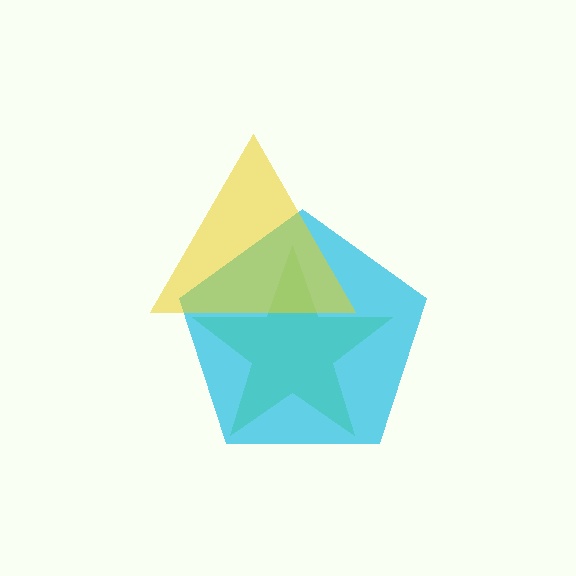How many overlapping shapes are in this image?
There are 3 overlapping shapes in the image.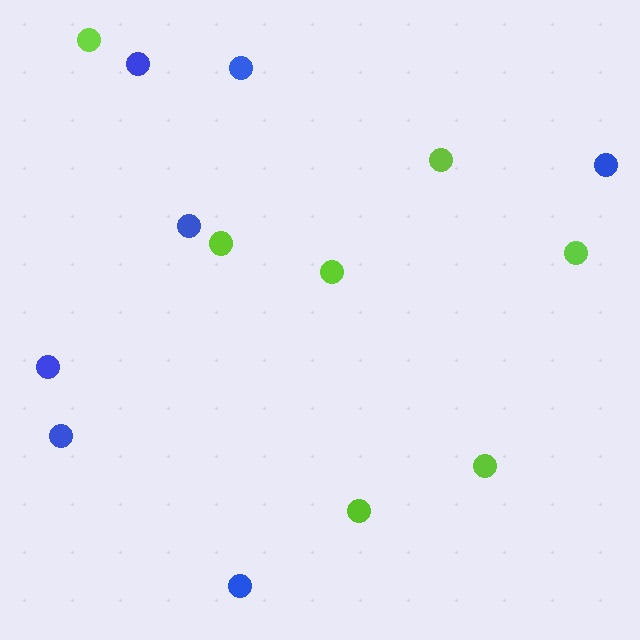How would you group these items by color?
There are 2 groups: one group of blue circles (7) and one group of lime circles (7).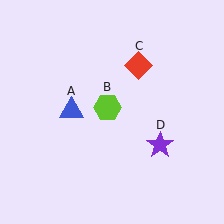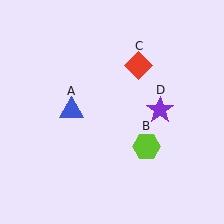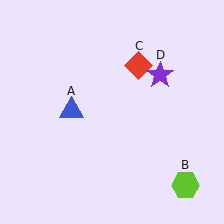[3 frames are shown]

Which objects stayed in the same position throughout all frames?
Blue triangle (object A) and red diamond (object C) remained stationary.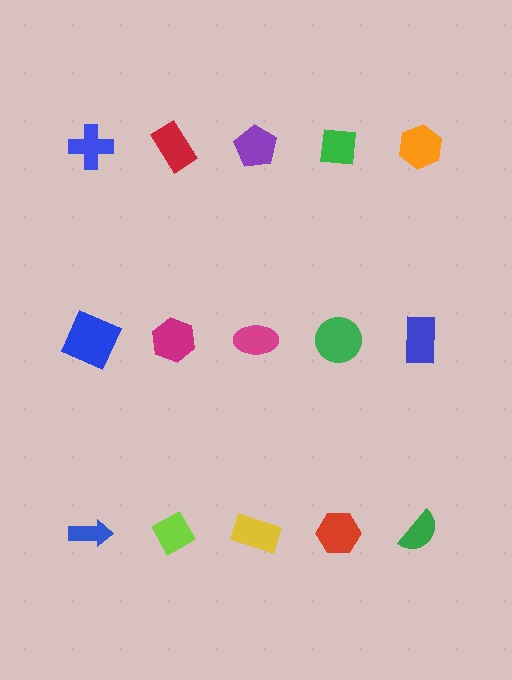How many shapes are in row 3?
5 shapes.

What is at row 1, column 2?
A red rectangle.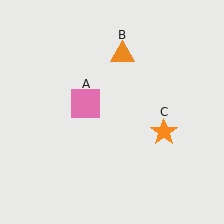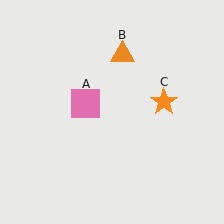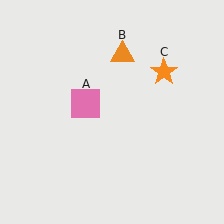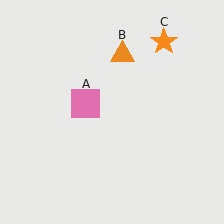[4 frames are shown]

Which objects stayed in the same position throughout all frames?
Pink square (object A) and orange triangle (object B) remained stationary.